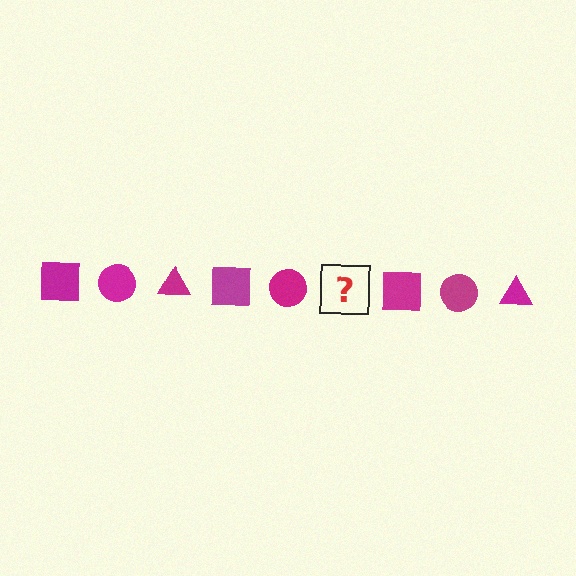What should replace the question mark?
The question mark should be replaced with a magenta triangle.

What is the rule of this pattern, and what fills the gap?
The rule is that the pattern cycles through square, circle, triangle shapes in magenta. The gap should be filled with a magenta triangle.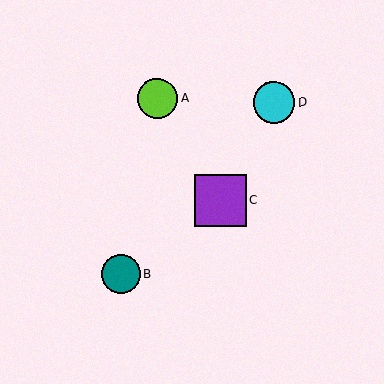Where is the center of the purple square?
The center of the purple square is at (220, 200).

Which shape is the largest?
The purple square (labeled C) is the largest.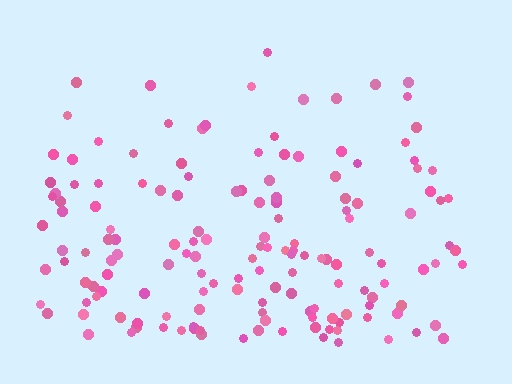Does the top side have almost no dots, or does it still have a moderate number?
Still a moderate number, just noticeably fewer than the bottom.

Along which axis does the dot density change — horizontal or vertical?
Vertical.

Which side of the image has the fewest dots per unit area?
The top.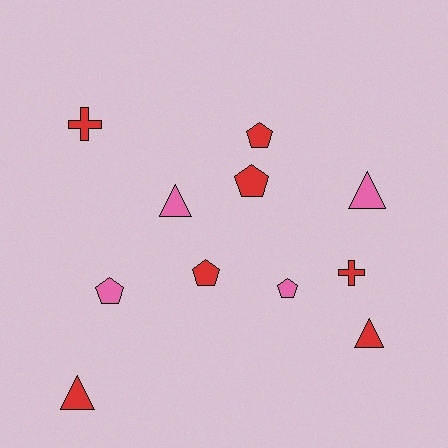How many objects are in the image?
There are 11 objects.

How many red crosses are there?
There are 2 red crosses.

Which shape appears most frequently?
Pentagon, with 5 objects.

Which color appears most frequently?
Red, with 7 objects.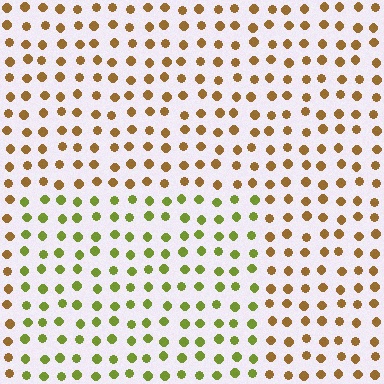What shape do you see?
I see a rectangle.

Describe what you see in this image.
The image is filled with small brown elements in a uniform arrangement. A rectangle-shaped region is visible where the elements are tinted to a slightly different hue, forming a subtle color boundary.